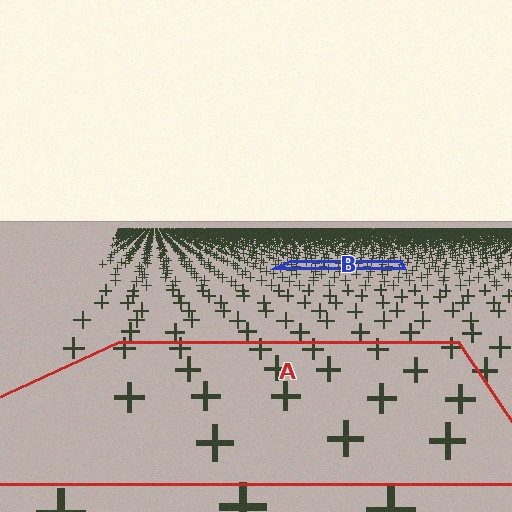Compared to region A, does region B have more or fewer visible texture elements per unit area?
Region B has more texture elements per unit area — they are packed more densely because it is farther away.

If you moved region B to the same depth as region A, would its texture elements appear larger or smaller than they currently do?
They would appear larger. At a closer depth, the same texture elements are projected at a bigger on-screen size.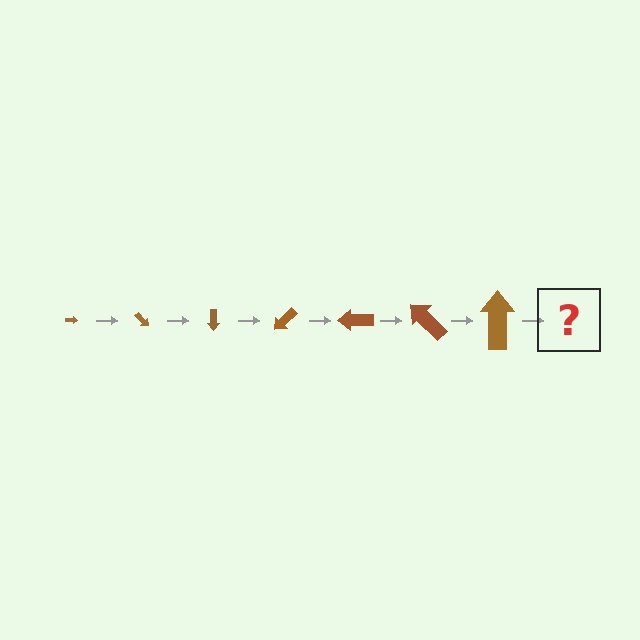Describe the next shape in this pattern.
It should be an arrow, larger than the previous one and rotated 315 degrees from the start.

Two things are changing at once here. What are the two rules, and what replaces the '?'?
The two rules are that the arrow grows larger each step and it rotates 45 degrees each step. The '?' should be an arrow, larger than the previous one and rotated 315 degrees from the start.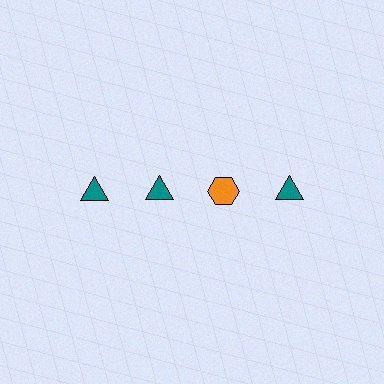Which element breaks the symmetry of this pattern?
The orange hexagon in the top row, center column breaks the symmetry. All other shapes are teal triangles.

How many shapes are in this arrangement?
There are 4 shapes arranged in a grid pattern.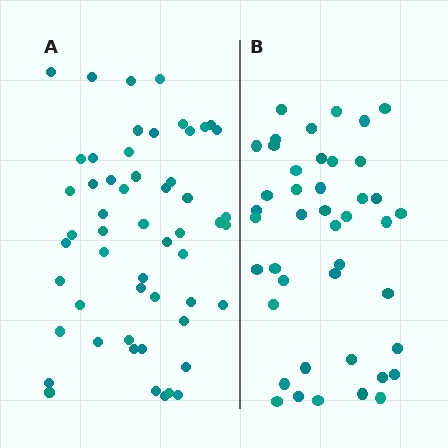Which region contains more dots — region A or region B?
Region A (the left region) has more dots.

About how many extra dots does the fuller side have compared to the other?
Region A has roughly 12 or so more dots than region B.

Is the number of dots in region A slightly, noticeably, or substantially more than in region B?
Region A has noticeably more, but not dramatically so. The ratio is roughly 1.3 to 1.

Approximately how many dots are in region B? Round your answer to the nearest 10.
About 40 dots. (The exact count is 43, which rounds to 40.)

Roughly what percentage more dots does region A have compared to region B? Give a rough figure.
About 25% more.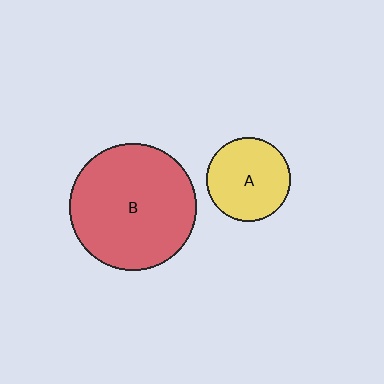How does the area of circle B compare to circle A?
Approximately 2.3 times.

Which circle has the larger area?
Circle B (red).